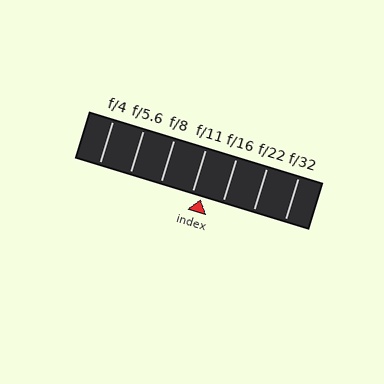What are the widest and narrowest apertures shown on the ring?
The widest aperture shown is f/4 and the narrowest is f/32.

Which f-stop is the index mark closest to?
The index mark is closest to f/11.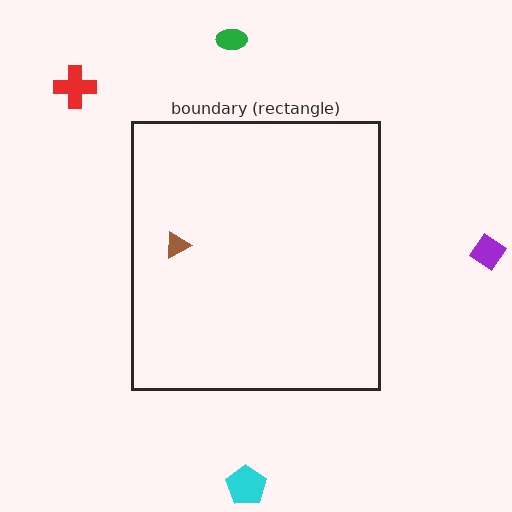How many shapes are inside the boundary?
1 inside, 4 outside.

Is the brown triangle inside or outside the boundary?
Inside.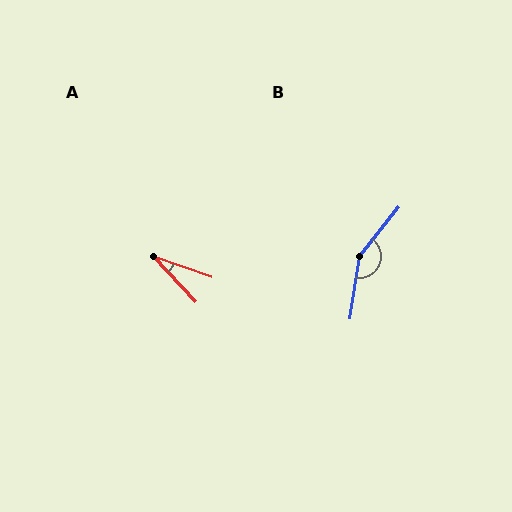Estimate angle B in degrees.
Approximately 150 degrees.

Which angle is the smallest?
A, at approximately 28 degrees.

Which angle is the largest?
B, at approximately 150 degrees.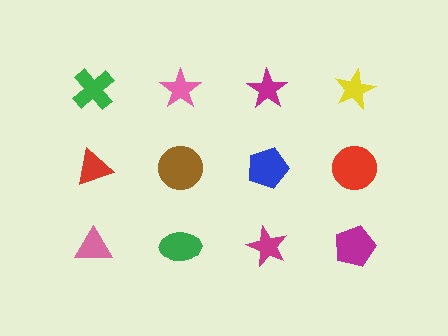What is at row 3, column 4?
A magenta pentagon.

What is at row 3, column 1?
A pink triangle.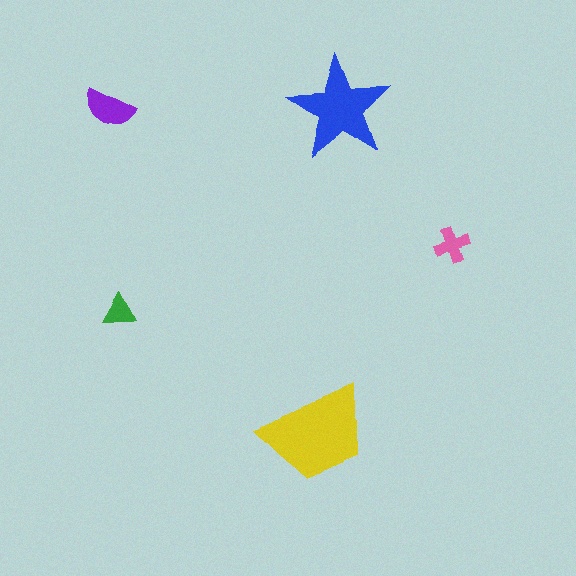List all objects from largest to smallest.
The yellow trapezoid, the blue star, the purple semicircle, the pink cross, the green triangle.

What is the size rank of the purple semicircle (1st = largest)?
3rd.